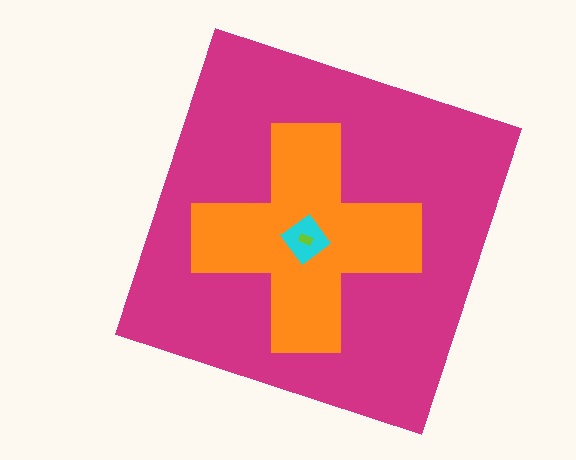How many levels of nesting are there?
4.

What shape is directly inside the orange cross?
The cyan diamond.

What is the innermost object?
The lime rectangle.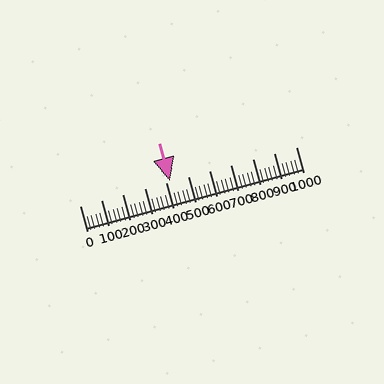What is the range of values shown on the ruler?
The ruler shows values from 0 to 1000.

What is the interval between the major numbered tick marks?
The major tick marks are spaced 100 units apart.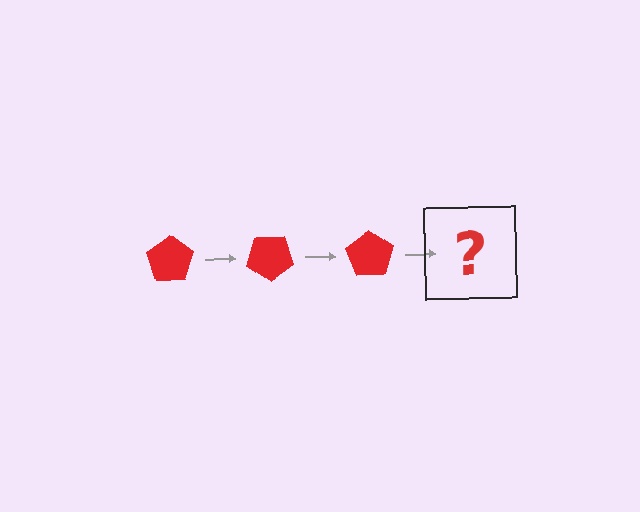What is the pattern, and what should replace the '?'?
The pattern is that the pentagon rotates 35 degrees each step. The '?' should be a red pentagon rotated 105 degrees.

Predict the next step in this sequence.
The next step is a red pentagon rotated 105 degrees.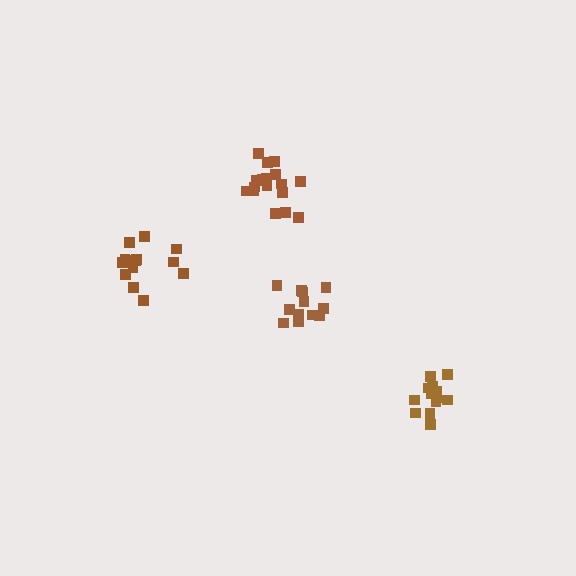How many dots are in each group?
Group 1: 13 dots, Group 2: 13 dots, Group 3: 17 dots, Group 4: 12 dots (55 total).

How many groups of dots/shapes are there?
There are 4 groups.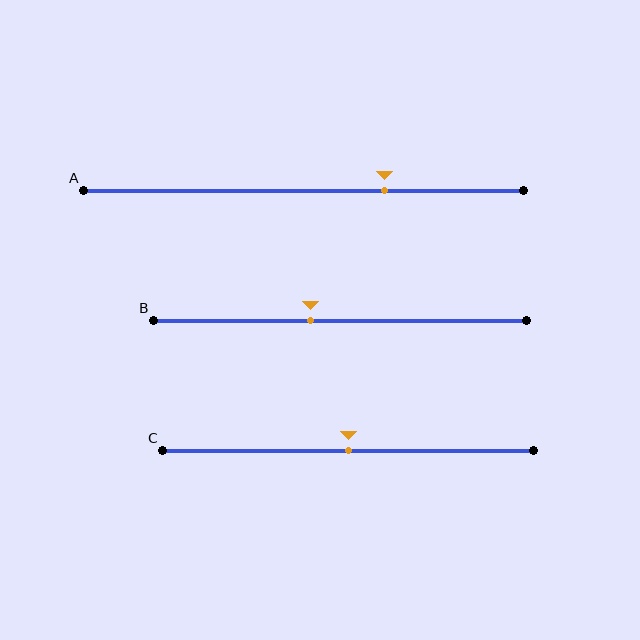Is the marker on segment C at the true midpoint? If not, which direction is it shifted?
Yes, the marker on segment C is at the true midpoint.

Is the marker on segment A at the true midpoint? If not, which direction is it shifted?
No, the marker on segment A is shifted to the right by about 18% of the segment length.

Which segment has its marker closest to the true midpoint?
Segment C has its marker closest to the true midpoint.